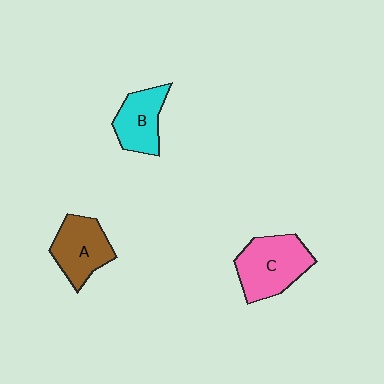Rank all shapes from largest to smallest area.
From largest to smallest: C (pink), A (brown), B (cyan).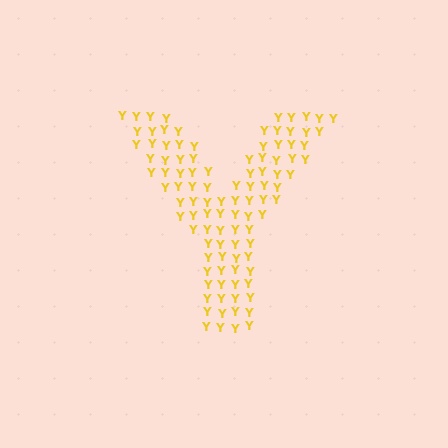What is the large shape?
The large shape is the letter Y.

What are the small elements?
The small elements are letter Y's.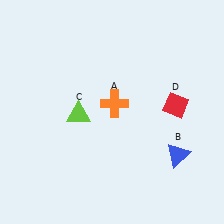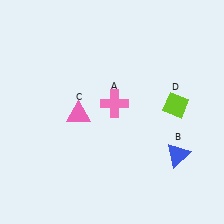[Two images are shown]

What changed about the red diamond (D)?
In Image 1, D is red. In Image 2, it changed to lime.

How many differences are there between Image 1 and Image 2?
There are 3 differences between the two images.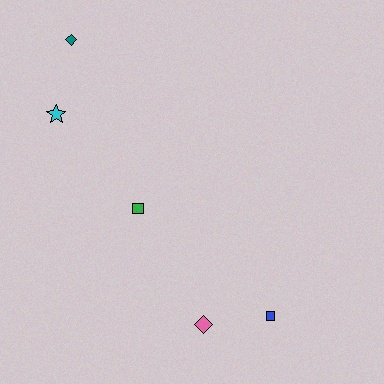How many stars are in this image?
There is 1 star.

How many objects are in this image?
There are 5 objects.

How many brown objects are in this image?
There are no brown objects.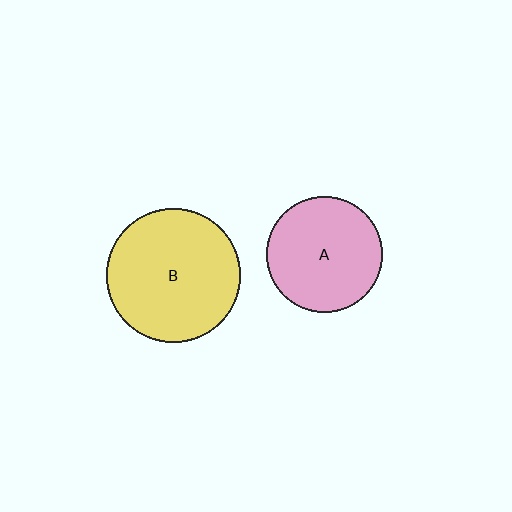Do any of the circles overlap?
No, none of the circles overlap.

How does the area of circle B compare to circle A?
Approximately 1.3 times.